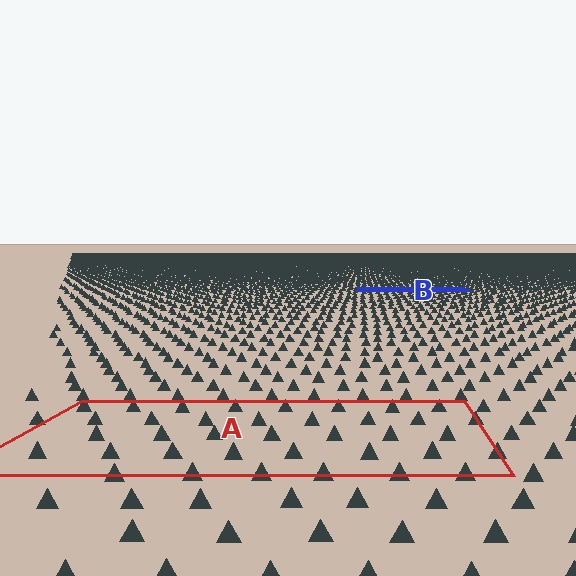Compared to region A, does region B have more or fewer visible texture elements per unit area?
Region B has more texture elements per unit area — they are packed more densely because it is farther away.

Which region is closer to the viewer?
Region A is closer. The texture elements there are larger and more spread out.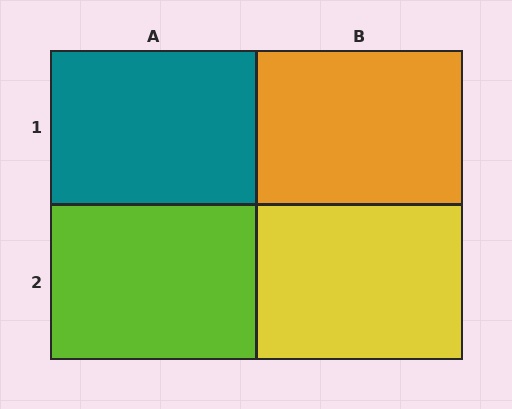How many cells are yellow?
1 cell is yellow.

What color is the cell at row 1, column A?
Teal.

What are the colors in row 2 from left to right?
Lime, yellow.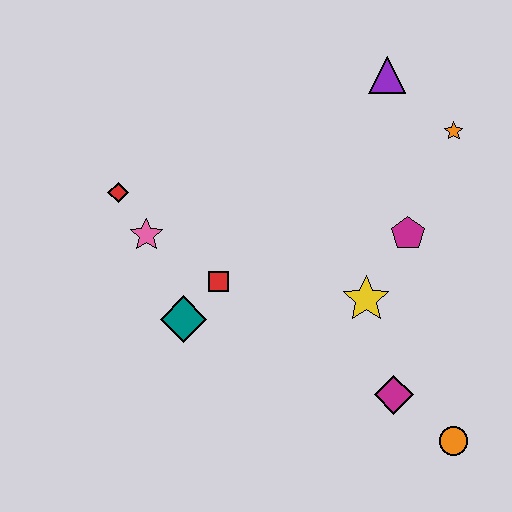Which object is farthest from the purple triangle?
The orange circle is farthest from the purple triangle.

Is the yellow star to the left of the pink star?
No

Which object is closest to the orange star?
The purple triangle is closest to the orange star.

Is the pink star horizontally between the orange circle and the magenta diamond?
No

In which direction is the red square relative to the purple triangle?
The red square is below the purple triangle.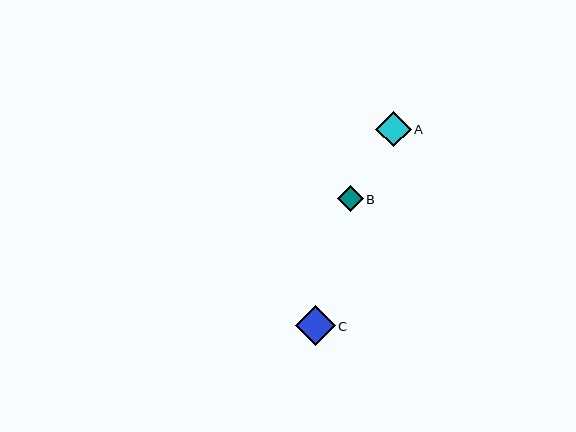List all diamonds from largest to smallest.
From largest to smallest: C, A, B.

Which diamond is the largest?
Diamond C is the largest with a size of approximately 40 pixels.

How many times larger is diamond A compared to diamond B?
Diamond A is approximately 1.4 times the size of diamond B.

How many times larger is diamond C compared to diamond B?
Diamond C is approximately 1.6 times the size of diamond B.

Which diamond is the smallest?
Diamond B is the smallest with a size of approximately 25 pixels.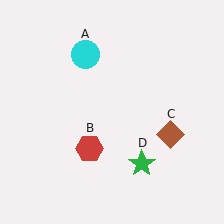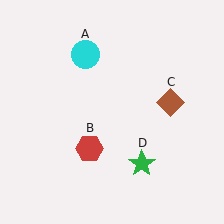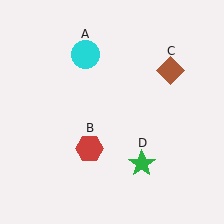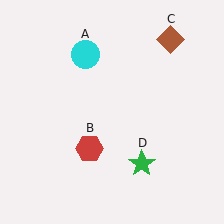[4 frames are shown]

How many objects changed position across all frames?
1 object changed position: brown diamond (object C).